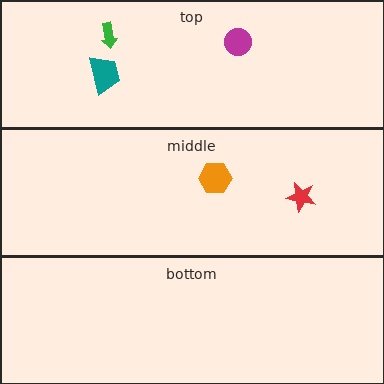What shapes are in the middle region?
The red star, the orange hexagon.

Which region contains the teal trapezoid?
The top region.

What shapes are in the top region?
The teal trapezoid, the magenta circle, the green arrow.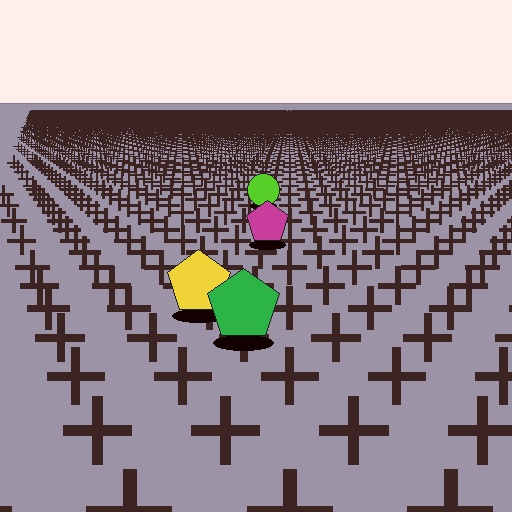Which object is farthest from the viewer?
The lime circle is farthest from the viewer. It appears smaller and the ground texture around it is denser.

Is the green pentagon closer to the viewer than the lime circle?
Yes. The green pentagon is closer — you can tell from the texture gradient: the ground texture is coarser near it.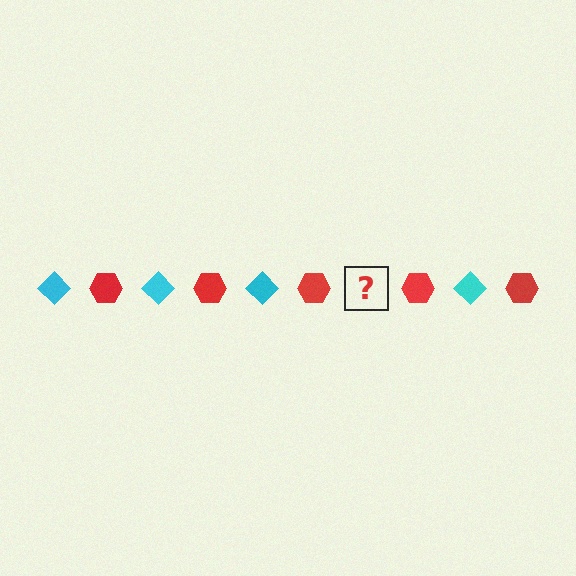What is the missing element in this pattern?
The missing element is a cyan diamond.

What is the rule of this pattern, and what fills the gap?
The rule is that the pattern alternates between cyan diamond and red hexagon. The gap should be filled with a cyan diamond.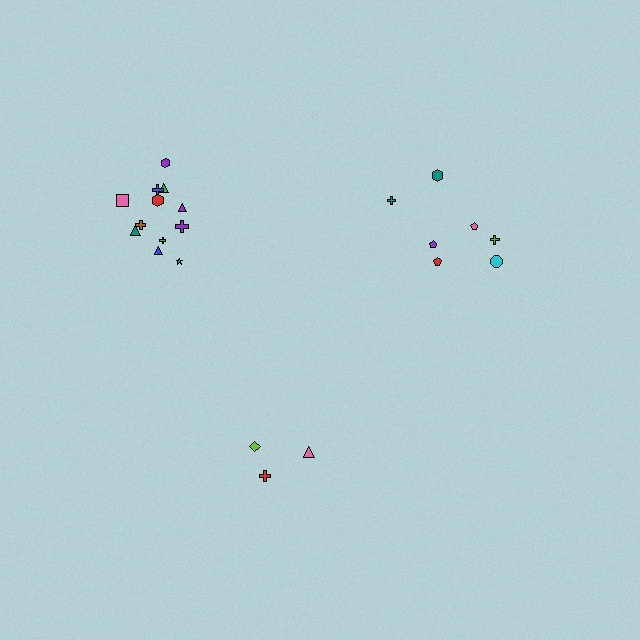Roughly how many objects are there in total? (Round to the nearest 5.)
Roughly 20 objects in total.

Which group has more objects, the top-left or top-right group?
The top-left group.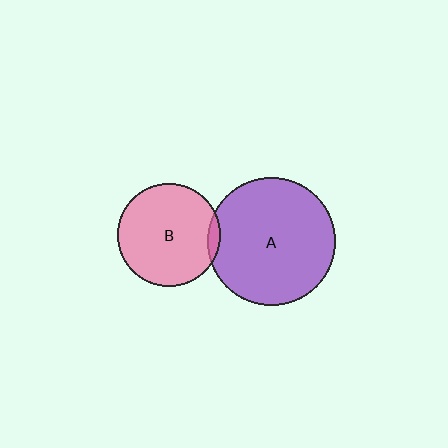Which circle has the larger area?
Circle A (purple).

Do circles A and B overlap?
Yes.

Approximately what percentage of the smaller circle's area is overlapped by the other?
Approximately 5%.